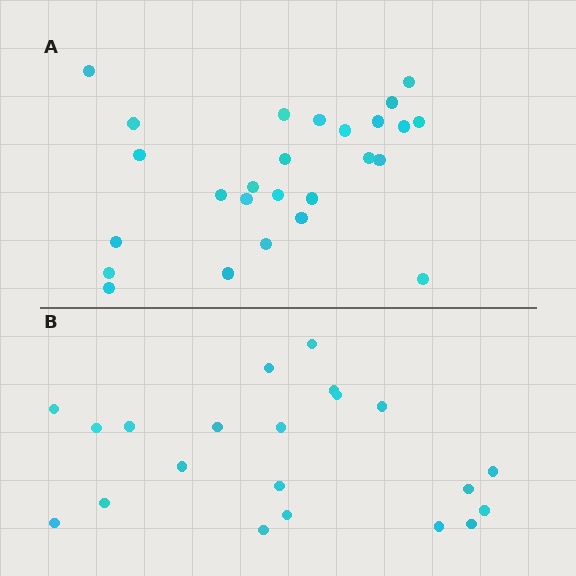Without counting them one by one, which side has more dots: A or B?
Region A (the top region) has more dots.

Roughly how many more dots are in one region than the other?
Region A has about 5 more dots than region B.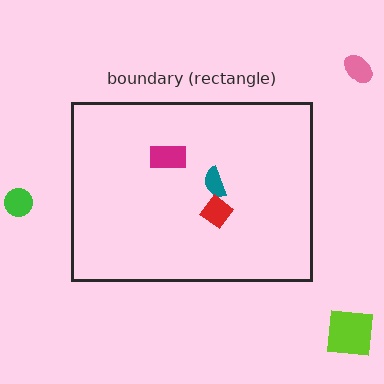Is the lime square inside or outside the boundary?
Outside.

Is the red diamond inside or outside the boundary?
Inside.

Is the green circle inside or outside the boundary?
Outside.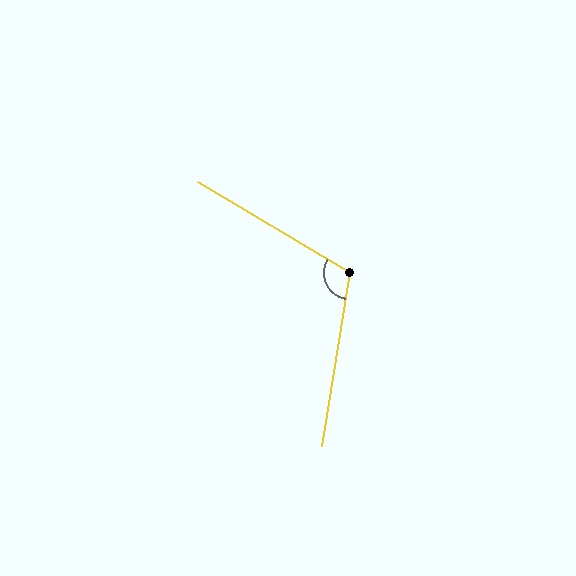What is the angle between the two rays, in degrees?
Approximately 112 degrees.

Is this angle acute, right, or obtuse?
It is obtuse.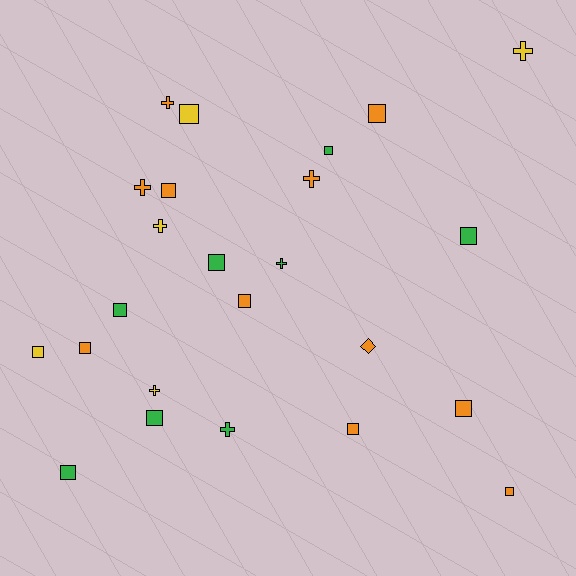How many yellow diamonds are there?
There are no yellow diamonds.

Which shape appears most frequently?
Square, with 15 objects.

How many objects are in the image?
There are 24 objects.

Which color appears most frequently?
Orange, with 11 objects.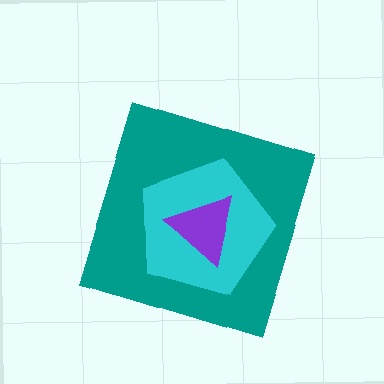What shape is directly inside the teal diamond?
The cyan pentagon.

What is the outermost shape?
The teal diamond.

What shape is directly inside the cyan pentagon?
The purple triangle.